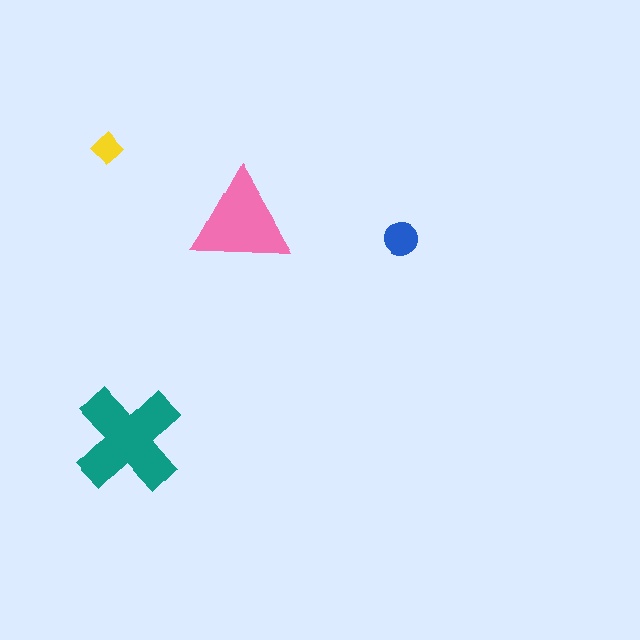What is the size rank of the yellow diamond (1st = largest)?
4th.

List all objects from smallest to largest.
The yellow diamond, the blue circle, the pink triangle, the teal cross.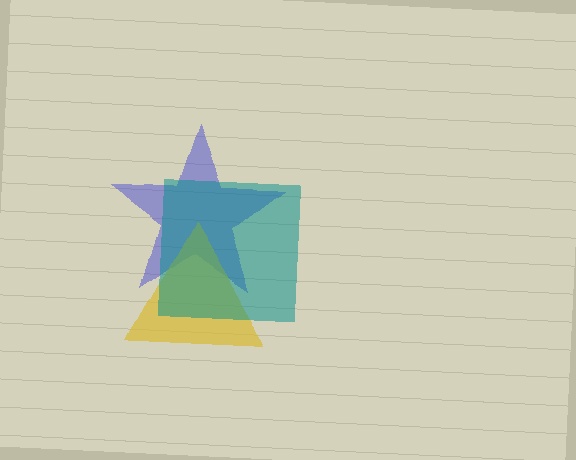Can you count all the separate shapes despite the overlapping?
Yes, there are 3 separate shapes.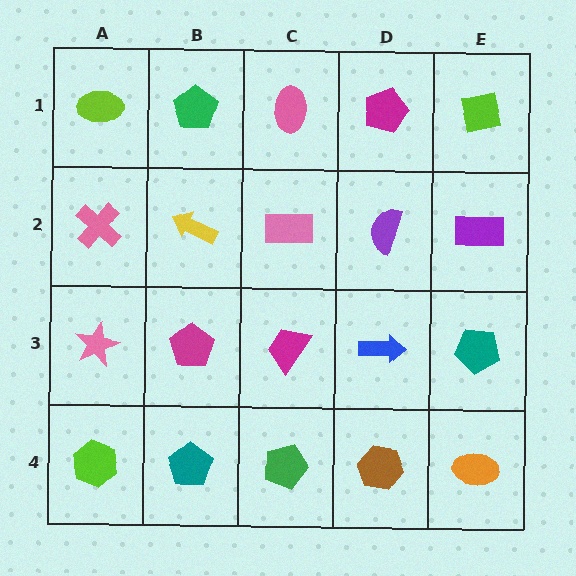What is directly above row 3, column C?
A pink rectangle.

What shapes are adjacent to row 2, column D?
A magenta pentagon (row 1, column D), a blue arrow (row 3, column D), a pink rectangle (row 2, column C), a purple rectangle (row 2, column E).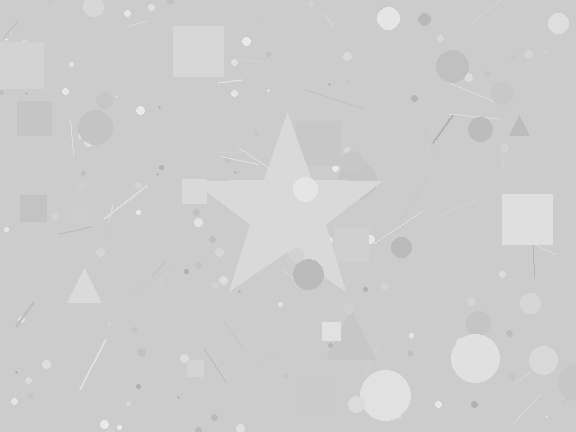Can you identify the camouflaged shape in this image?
The camouflaged shape is a star.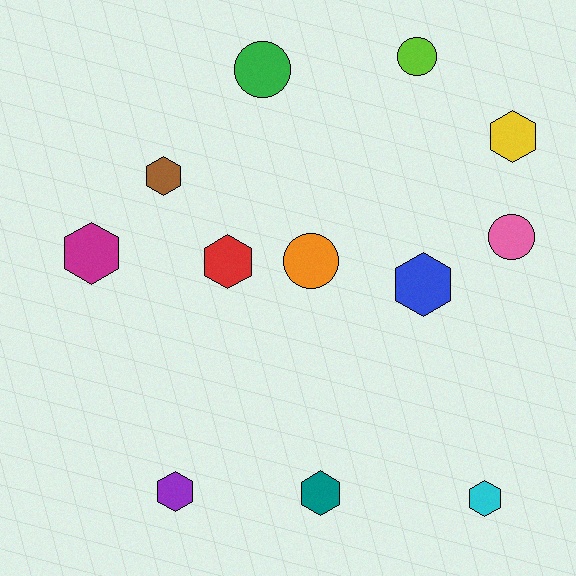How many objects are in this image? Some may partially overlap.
There are 12 objects.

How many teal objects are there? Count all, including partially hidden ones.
There is 1 teal object.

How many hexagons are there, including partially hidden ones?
There are 8 hexagons.